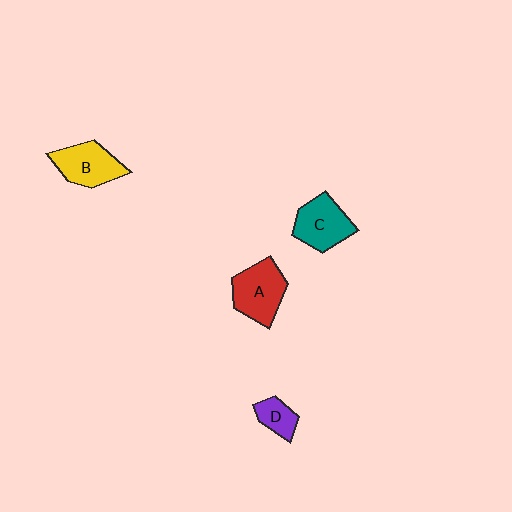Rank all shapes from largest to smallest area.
From largest to smallest: A (red), C (teal), B (yellow), D (purple).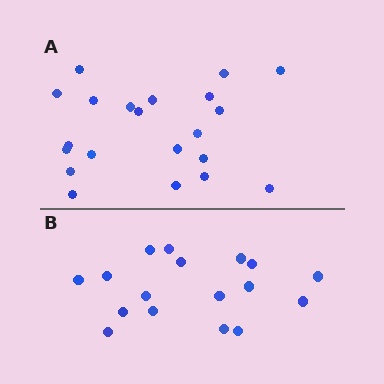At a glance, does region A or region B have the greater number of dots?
Region A (the top region) has more dots.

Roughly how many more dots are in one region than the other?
Region A has about 4 more dots than region B.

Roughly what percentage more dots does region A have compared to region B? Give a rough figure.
About 25% more.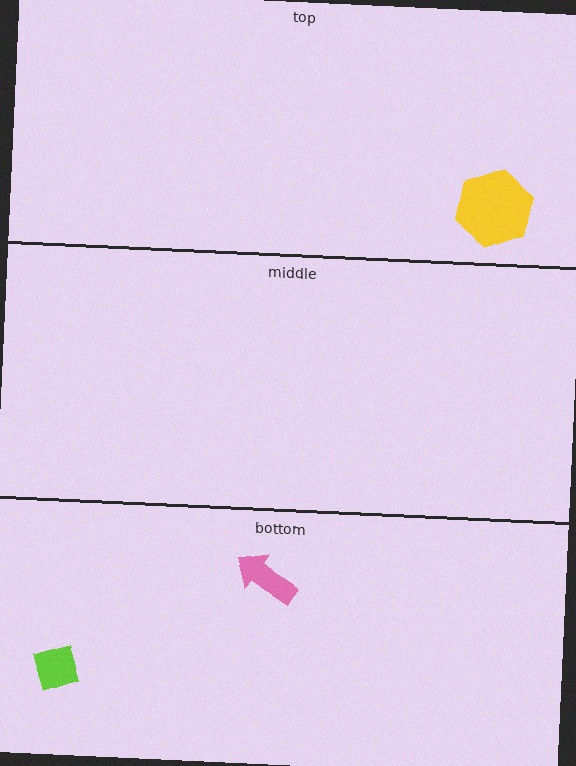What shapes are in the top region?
The yellow hexagon.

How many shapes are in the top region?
1.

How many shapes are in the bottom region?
2.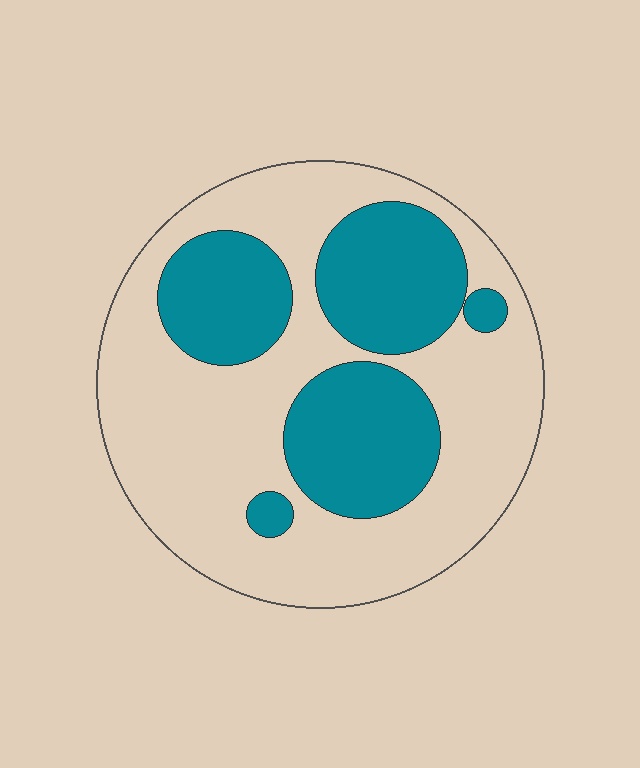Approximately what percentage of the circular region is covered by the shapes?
Approximately 35%.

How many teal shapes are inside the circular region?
5.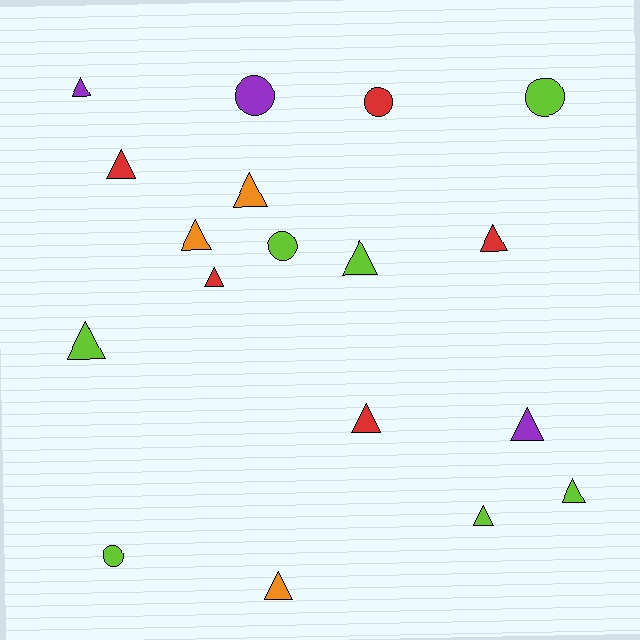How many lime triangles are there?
There are 4 lime triangles.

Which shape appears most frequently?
Triangle, with 13 objects.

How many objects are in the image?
There are 18 objects.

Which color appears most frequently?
Lime, with 7 objects.